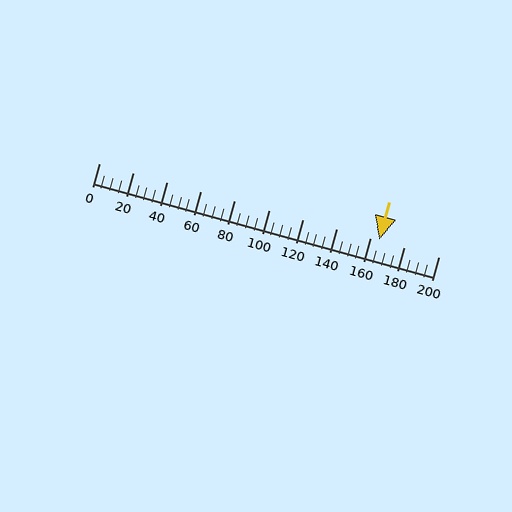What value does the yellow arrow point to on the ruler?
The yellow arrow points to approximately 165.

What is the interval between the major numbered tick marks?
The major tick marks are spaced 20 units apart.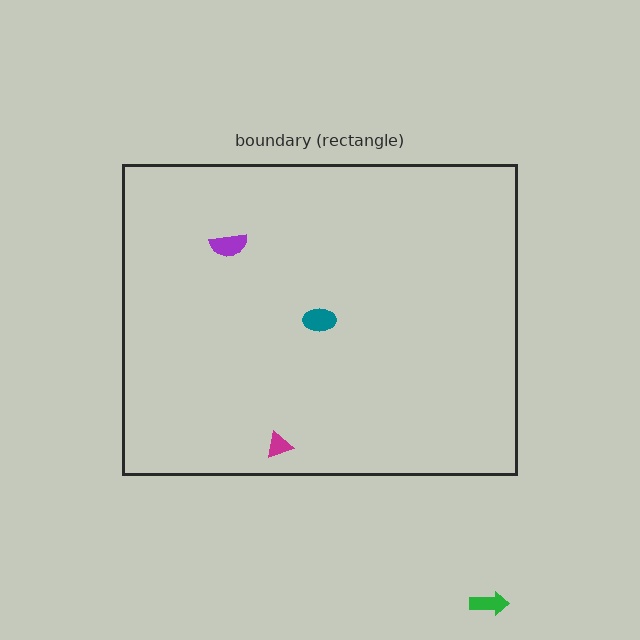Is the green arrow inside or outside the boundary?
Outside.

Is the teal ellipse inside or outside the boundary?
Inside.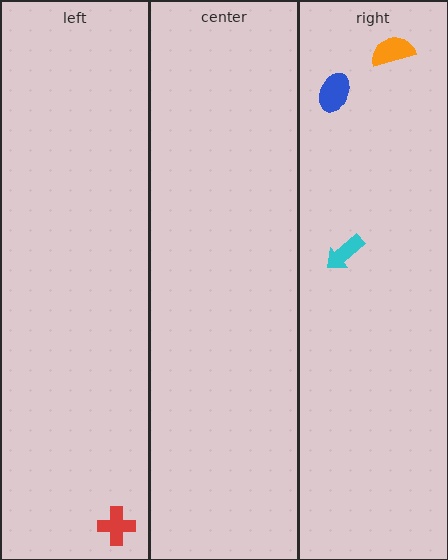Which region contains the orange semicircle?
The right region.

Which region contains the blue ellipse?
The right region.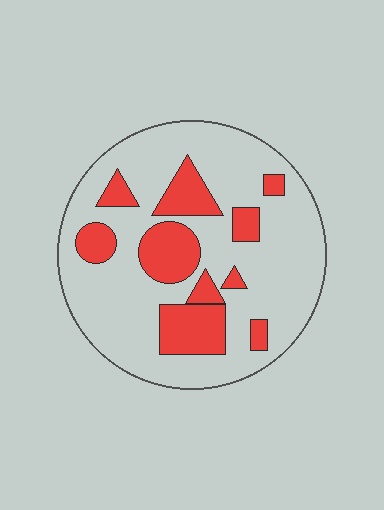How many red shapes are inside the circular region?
10.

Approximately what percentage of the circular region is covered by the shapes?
Approximately 25%.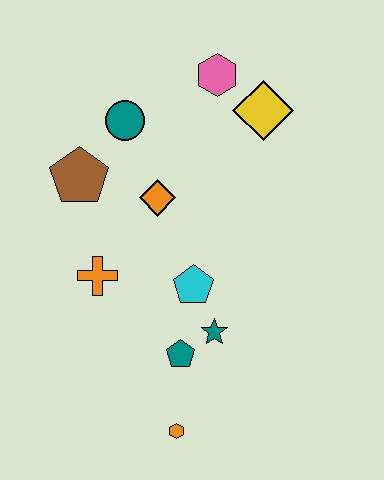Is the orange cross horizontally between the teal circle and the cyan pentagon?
No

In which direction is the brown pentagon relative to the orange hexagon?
The brown pentagon is above the orange hexagon.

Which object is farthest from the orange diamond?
The orange hexagon is farthest from the orange diamond.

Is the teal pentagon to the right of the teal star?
No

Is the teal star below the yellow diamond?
Yes